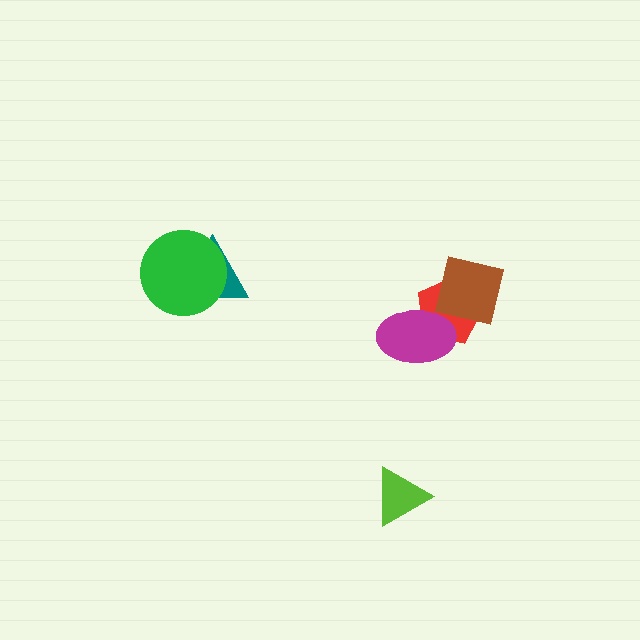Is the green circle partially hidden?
No, no other shape covers it.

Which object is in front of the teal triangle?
The green circle is in front of the teal triangle.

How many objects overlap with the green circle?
1 object overlaps with the green circle.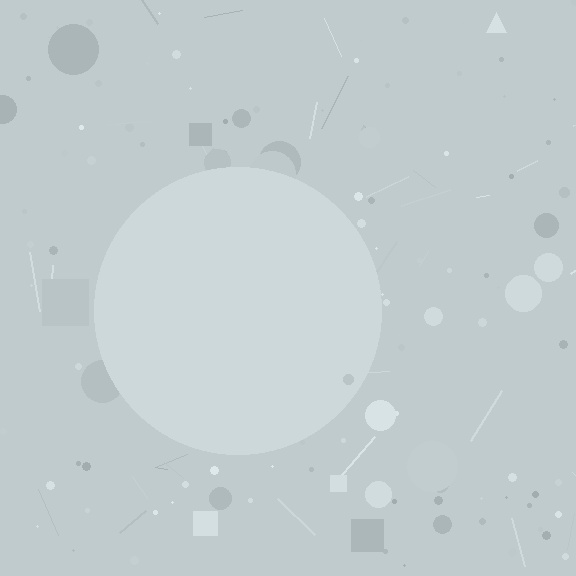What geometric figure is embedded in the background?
A circle is embedded in the background.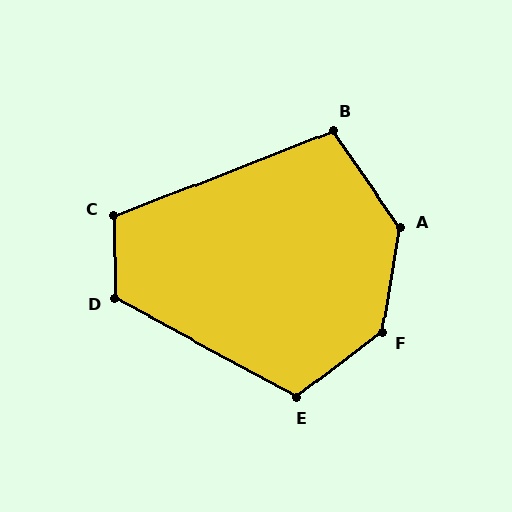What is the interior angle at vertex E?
Approximately 114 degrees (obtuse).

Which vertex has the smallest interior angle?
B, at approximately 103 degrees.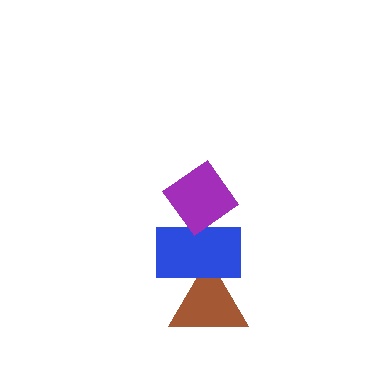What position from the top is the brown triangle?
The brown triangle is 3rd from the top.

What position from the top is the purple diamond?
The purple diamond is 1st from the top.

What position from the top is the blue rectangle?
The blue rectangle is 2nd from the top.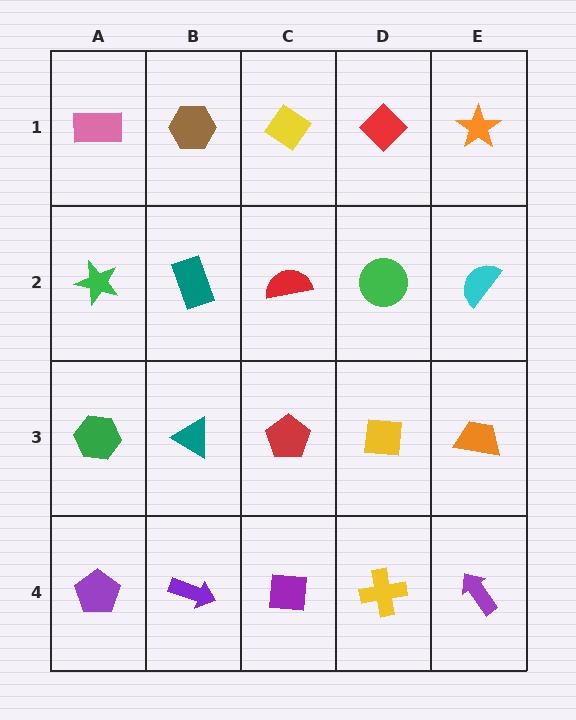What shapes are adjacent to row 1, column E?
A cyan semicircle (row 2, column E), a red diamond (row 1, column D).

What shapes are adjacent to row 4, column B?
A teal triangle (row 3, column B), a purple pentagon (row 4, column A), a purple square (row 4, column C).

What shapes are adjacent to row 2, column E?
An orange star (row 1, column E), an orange trapezoid (row 3, column E), a green circle (row 2, column D).